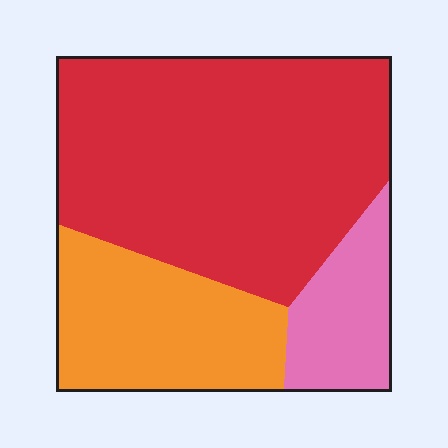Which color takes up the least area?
Pink, at roughly 15%.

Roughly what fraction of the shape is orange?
Orange covers 26% of the shape.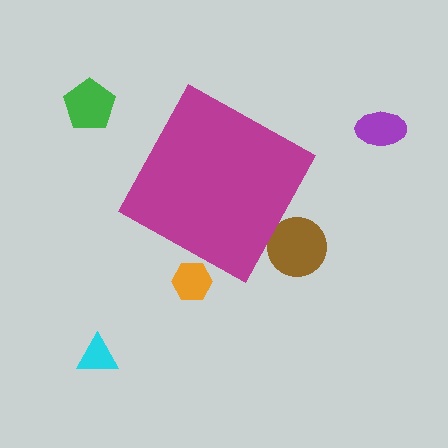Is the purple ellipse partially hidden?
No, the purple ellipse is fully visible.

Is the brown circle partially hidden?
Yes, the brown circle is partially hidden behind the magenta diamond.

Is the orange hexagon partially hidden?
Yes, the orange hexagon is partially hidden behind the magenta diamond.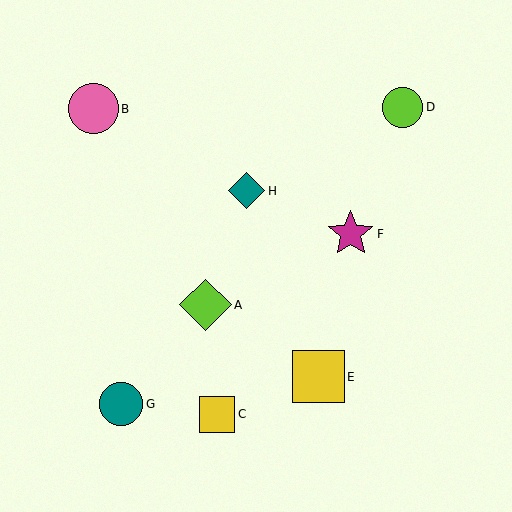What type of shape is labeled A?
Shape A is a lime diamond.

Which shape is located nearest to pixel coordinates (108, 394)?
The teal circle (labeled G) at (121, 404) is nearest to that location.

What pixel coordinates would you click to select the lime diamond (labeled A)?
Click at (205, 305) to select the lime diamond A.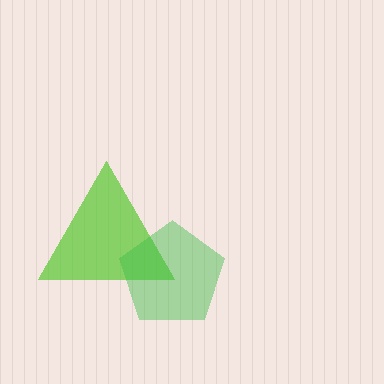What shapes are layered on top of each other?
The layered shapes are: a lime triangle, a green pentagon.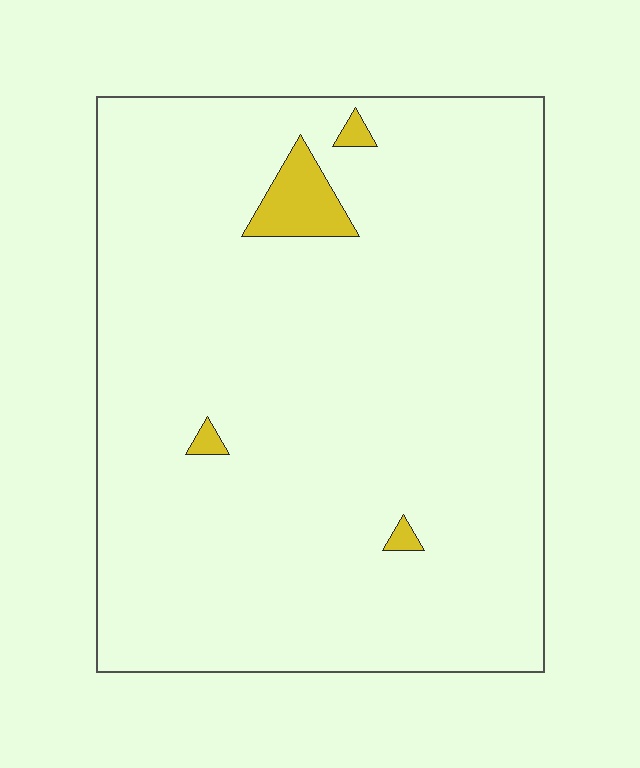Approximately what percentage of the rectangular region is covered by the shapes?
Approximately 5%.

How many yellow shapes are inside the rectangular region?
4.